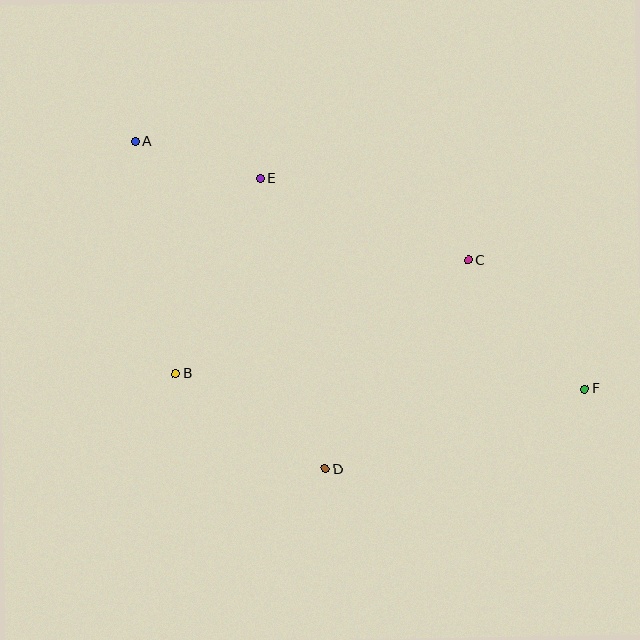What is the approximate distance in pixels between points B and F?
The distance between B and F is approximately 410 pixels.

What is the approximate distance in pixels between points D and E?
The distance between D and E is approximately 298 pixels.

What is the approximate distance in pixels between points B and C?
The distance between B and C is approximately 314 pixels.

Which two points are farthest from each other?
Points A and F are farthest from each other.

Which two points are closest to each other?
Points A and E are closest to each other.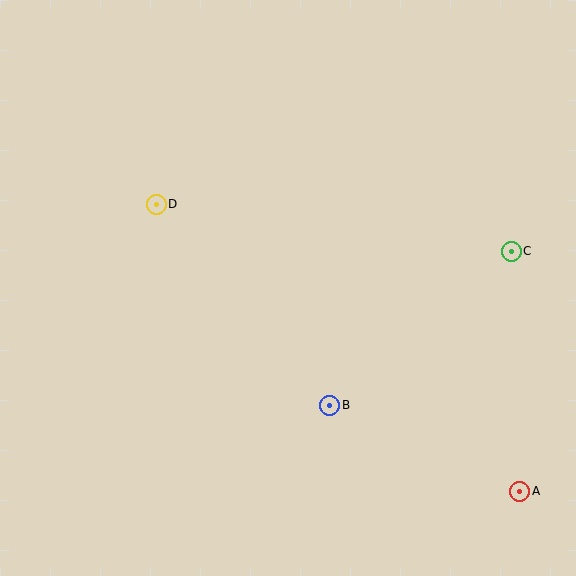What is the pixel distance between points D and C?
The distance between D and C is 358 pixels.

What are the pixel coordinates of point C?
Point C is at (511, 251).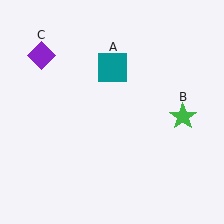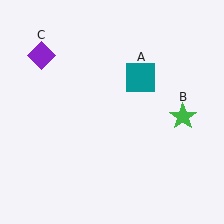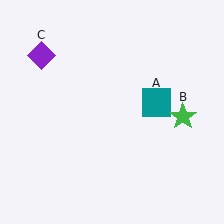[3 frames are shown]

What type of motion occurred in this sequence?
The teal square (object A) rotated clockwise around the center of the scene.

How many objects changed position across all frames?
1 object changed position: teal square (object A).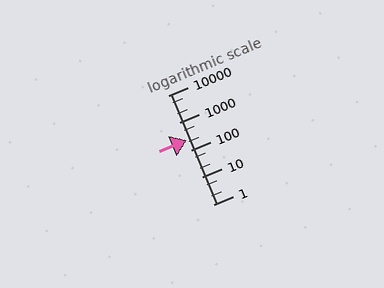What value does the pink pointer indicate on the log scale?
The pointer indicates approximately 220.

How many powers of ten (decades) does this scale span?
The scale spans 4 decades, from 1 to 10000.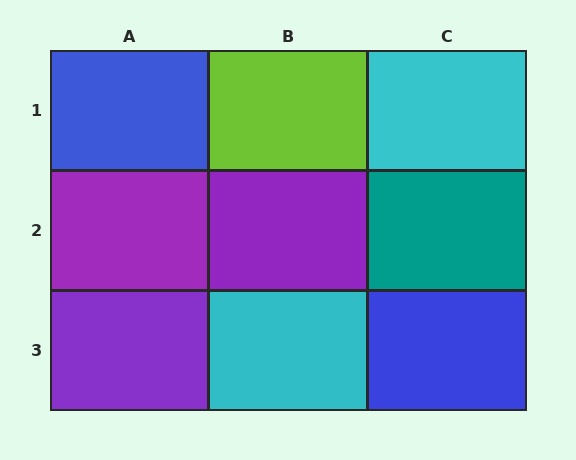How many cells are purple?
3 cells are purple.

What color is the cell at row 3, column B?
Cyan.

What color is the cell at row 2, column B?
Purple.